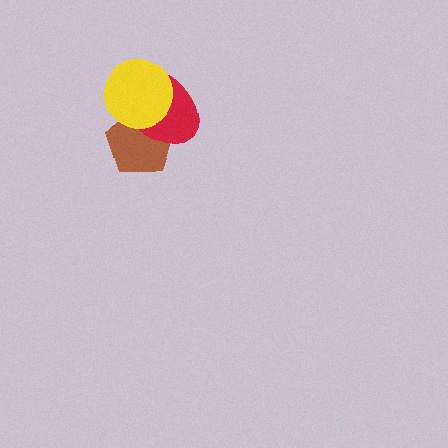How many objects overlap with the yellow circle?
2 objects overlap with the yellow circle.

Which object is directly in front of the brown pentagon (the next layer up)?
The red ellipse is directly in front of the brown pentagon.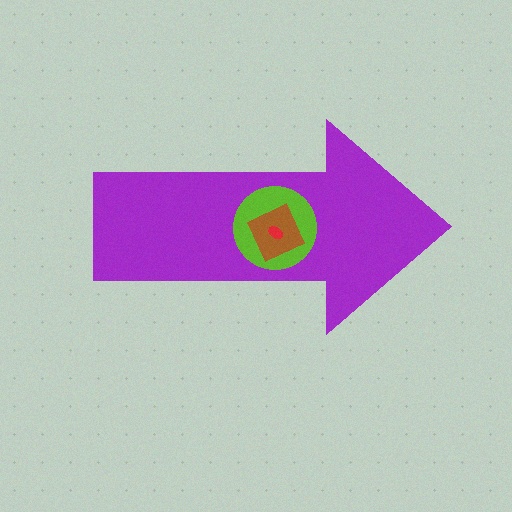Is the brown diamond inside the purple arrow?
Yes.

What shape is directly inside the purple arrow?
The lime circle.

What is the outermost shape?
The purple arrow.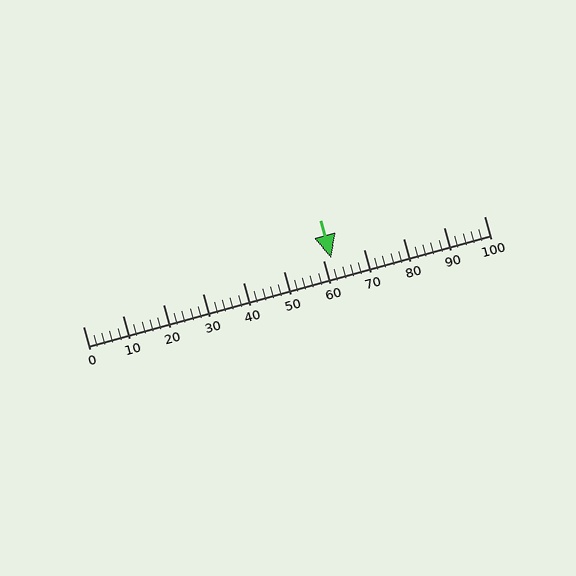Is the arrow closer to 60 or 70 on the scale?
The arrow is closer to 60.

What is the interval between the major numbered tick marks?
The major tick marks are spaced 10 units apart.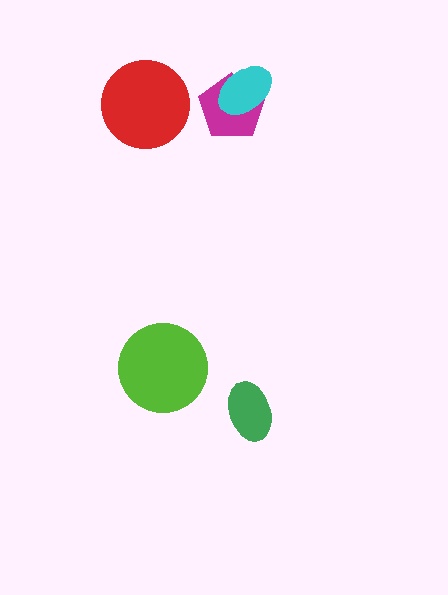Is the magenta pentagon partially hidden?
Yes, it is partially covered by another shape.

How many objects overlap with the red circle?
0 objects overlap with the red circle.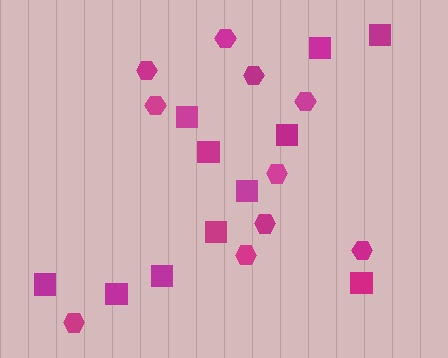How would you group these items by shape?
There are 2 groups: one group of squares (11) and one group of hexagons (10).